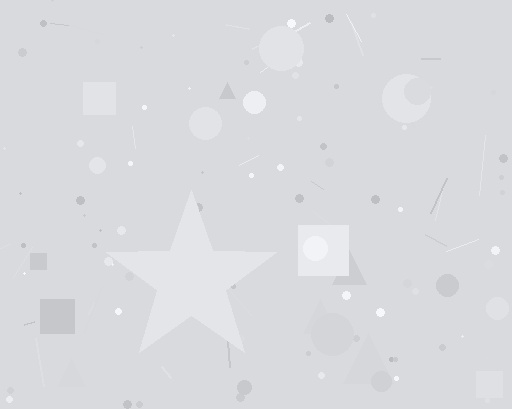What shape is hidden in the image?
A star is hidden in the image.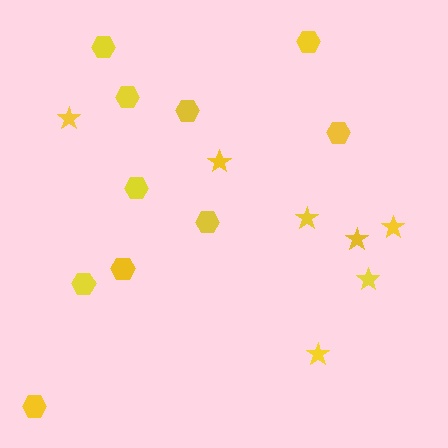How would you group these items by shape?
There are 2 groups: one group of stars (7) and one group of hexagons (10).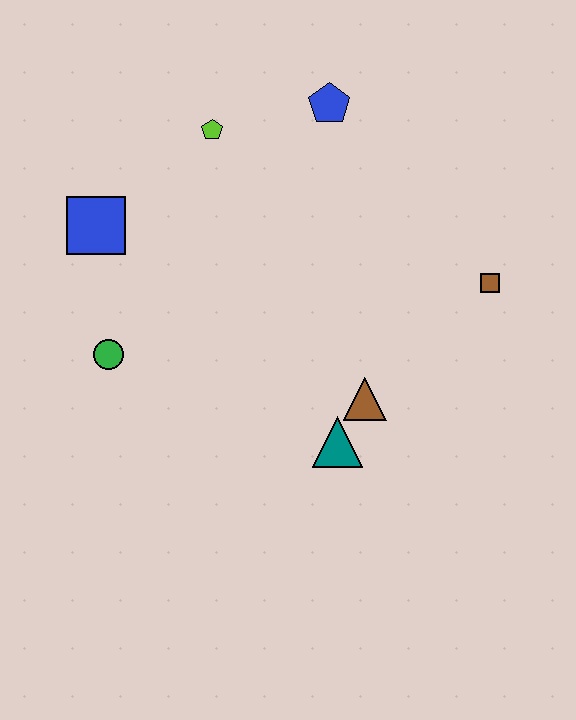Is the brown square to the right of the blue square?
Yes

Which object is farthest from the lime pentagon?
The teal triangle is farthest from the lime pentagon.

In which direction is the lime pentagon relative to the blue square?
The lime pentagon is to the right of the blue square.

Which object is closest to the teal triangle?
The brown triangle is closest to the teal triangle.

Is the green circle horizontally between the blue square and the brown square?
Yes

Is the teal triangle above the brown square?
No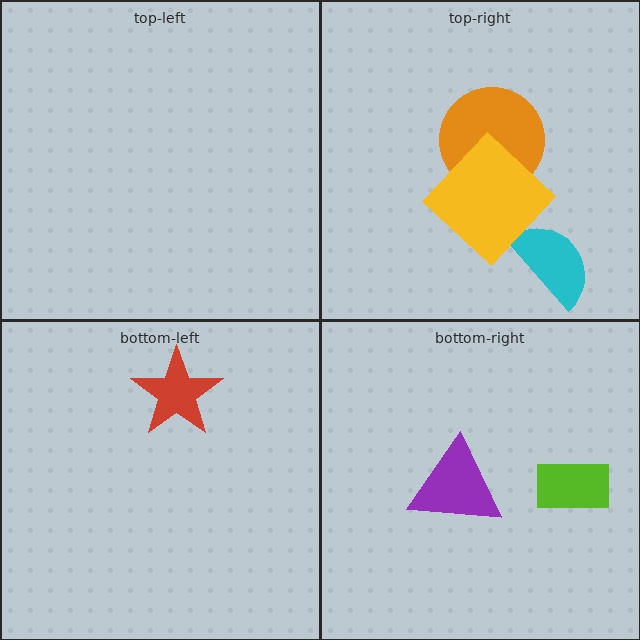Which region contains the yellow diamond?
The top-right region.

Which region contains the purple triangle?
The bottom-right region.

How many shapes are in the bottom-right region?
2.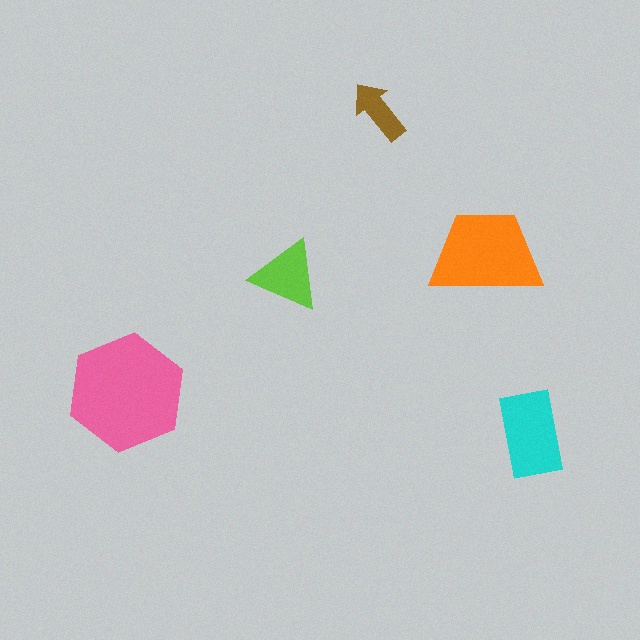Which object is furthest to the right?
The cyan rectangle is rightmost.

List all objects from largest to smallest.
The pink hexagon, the orange trapezoid, the cyan rectangle, the lime triangle, the brown arrow.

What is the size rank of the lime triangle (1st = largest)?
4th.